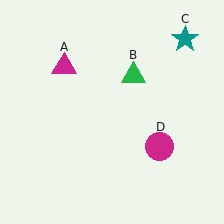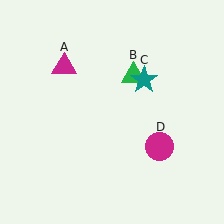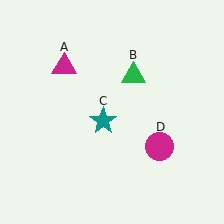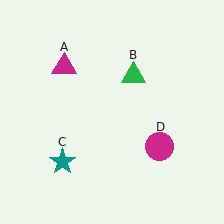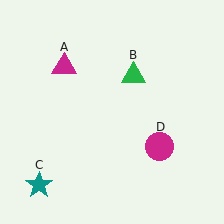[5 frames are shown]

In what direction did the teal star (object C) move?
The teal star (object C) moved down and to the left.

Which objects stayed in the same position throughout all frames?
Magenta triangle (object A) and green triangle (object B) and magenta circle (object D) remained stationary.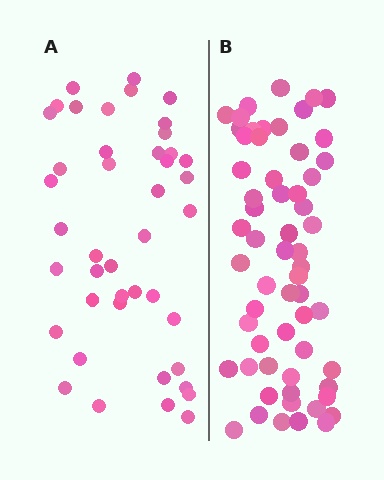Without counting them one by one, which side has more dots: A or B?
Region B (the right region) has more dots.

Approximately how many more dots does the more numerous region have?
Region B has approximately 15 more dots than region A.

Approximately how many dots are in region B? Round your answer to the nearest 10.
About 60 dots.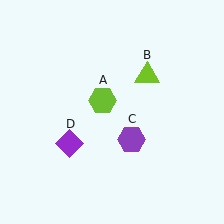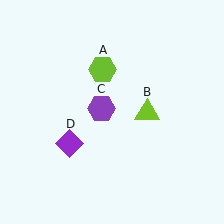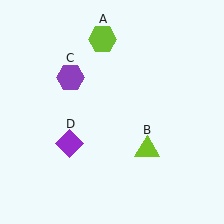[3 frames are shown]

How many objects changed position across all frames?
3 objects changed position: lime hexagon (object A), lime triangle (object B), purple hexagon (object C).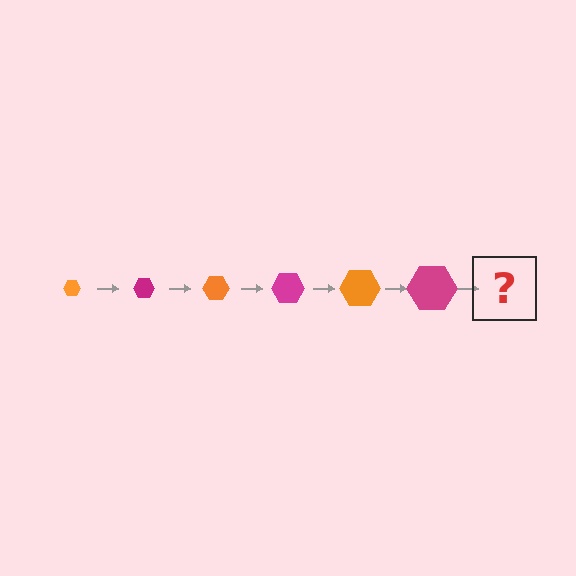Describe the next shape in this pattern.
It should be an orange hexagon, larger than the previous one.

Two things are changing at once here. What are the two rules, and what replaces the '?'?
The two rules are that the hexagon grows larger each step and the color cycles through orange and magenta. The '?' should be an orange hexagon, larger than the previous one.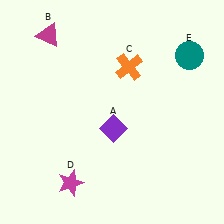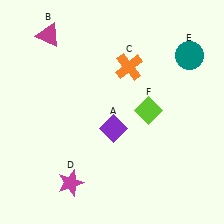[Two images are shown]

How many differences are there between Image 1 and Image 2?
There is 1 difference between the two images.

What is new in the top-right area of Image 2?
A lime diamond (F) was added in the top-right area of Image 2.